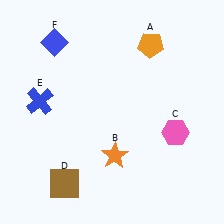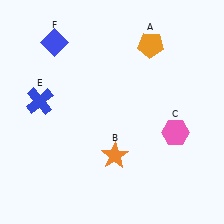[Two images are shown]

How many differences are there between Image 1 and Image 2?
There is 1 difference between the two images.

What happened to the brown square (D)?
The brown square (D) was removed in Image 2. It was in the bottom-left area of Image 1.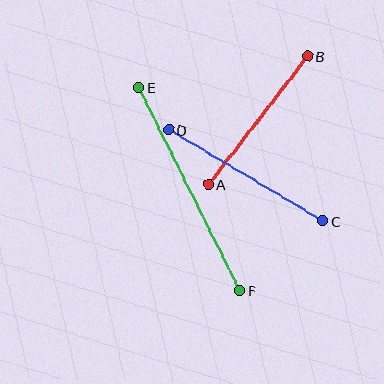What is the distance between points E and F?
The distance is approximately 227 pixels.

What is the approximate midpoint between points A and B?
The midpoint is at approximately (258, 120) pixels.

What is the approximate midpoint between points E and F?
The midpoint is at approximately (189, 189) pixels.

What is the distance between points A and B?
The distance is approximately 162 pixels.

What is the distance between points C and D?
The distance is approximately 179 pixels.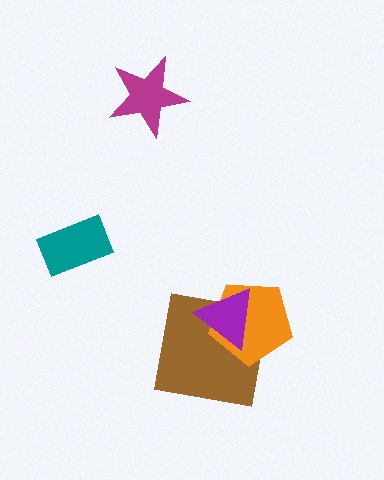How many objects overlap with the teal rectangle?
0 objects overlap with the teal rectangle.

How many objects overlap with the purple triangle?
2 objects overlap with the purple triangle.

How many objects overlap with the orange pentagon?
2 objects overlap with the orange pentagon.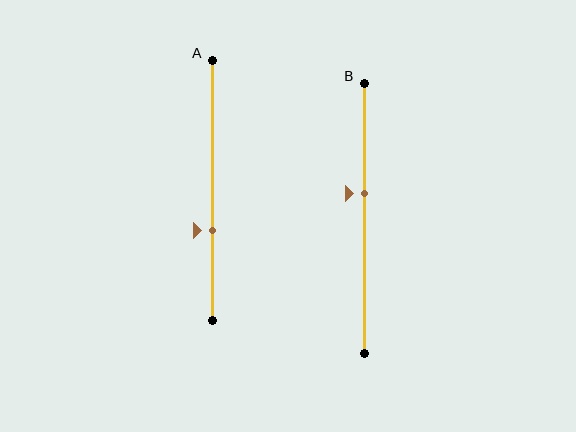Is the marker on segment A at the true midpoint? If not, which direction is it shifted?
No, the marker on segment A is shifted downward by about 15% of the segment length.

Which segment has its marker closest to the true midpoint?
Segment B has its marker closest to the true midpoint.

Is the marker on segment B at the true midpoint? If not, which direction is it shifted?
No, the marker on segment B is shifted upward by about 9% of the segment length.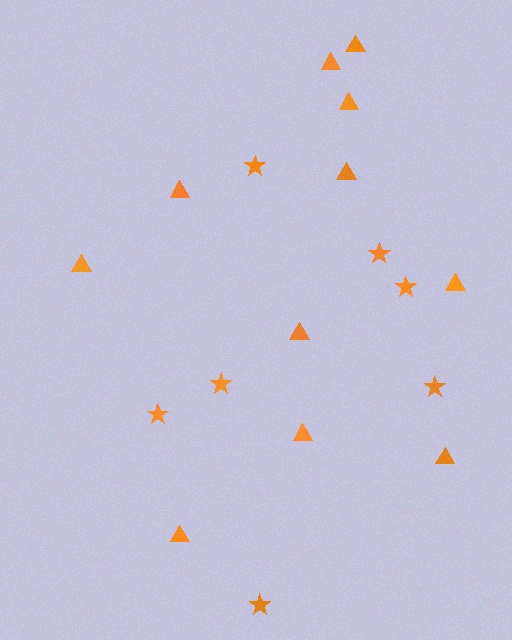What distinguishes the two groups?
There are 2 groups: one group of triangles (11) and one group of stars (7).